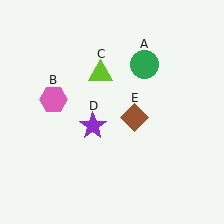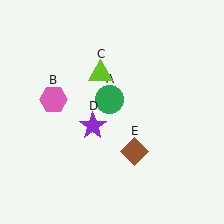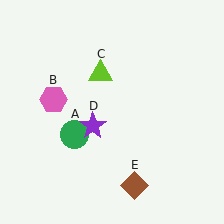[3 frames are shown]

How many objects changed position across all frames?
2 objects changed position: green circle (object A), brown diamond (object E).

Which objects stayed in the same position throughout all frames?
Pink hexagon (object B) and lime triangle (object C) and purple star (object D) remained stationary.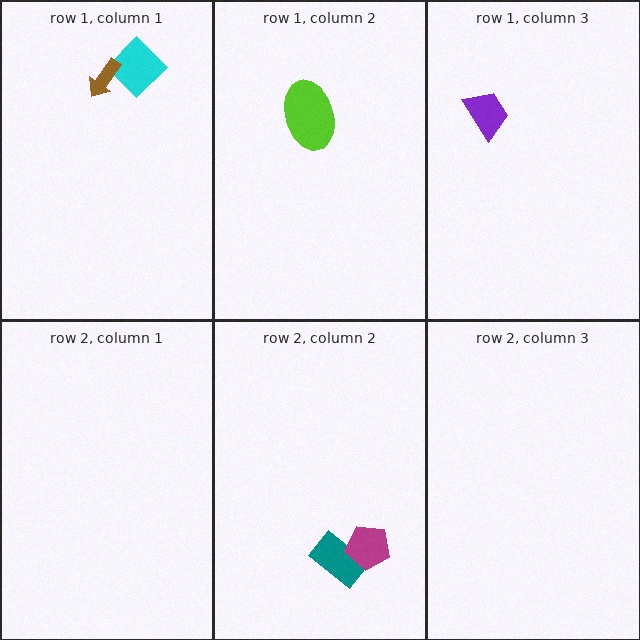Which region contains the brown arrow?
The row 1, column 1 region.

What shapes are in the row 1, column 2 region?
The lime ellipse.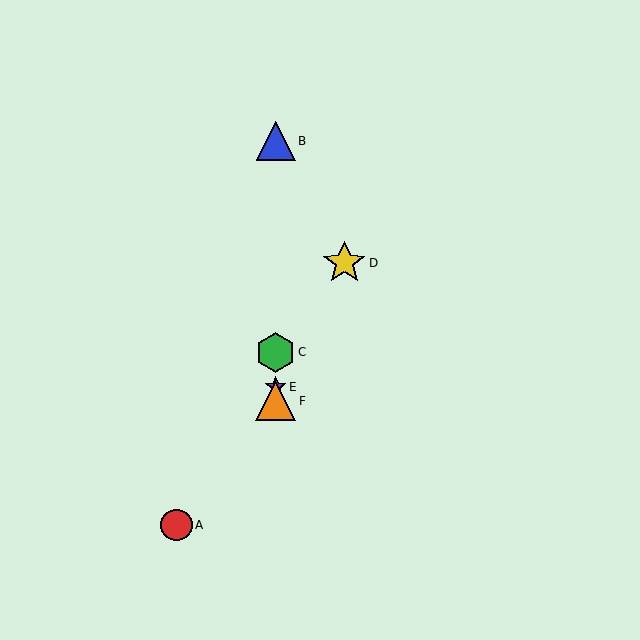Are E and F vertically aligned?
Yes, both are at x≈276.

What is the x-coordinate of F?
Object F is at x≈276.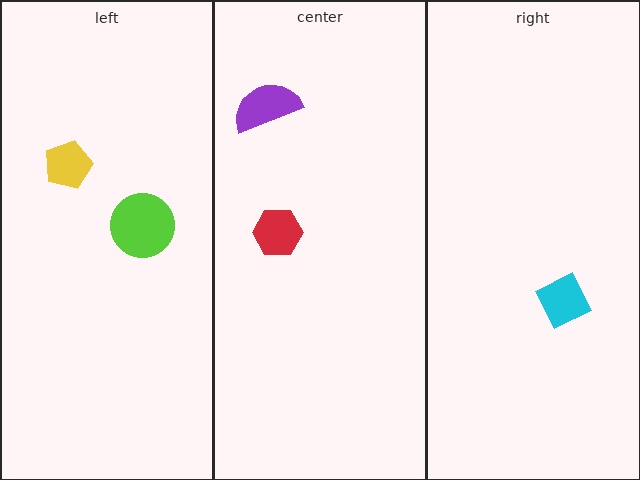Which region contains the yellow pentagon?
The left region.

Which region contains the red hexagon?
The center region.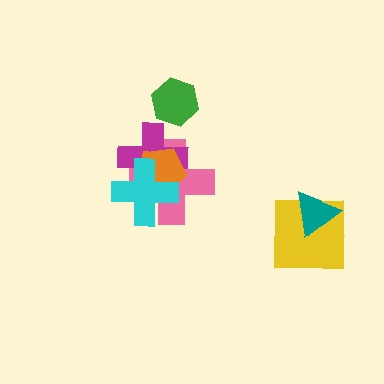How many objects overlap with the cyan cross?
3 objects overlap with the cyan cross.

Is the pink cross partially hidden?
Yes, it is partially covered by another shape.